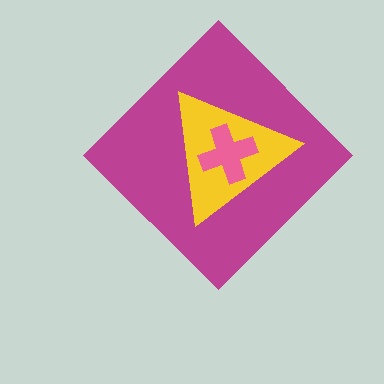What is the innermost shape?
The pink cross.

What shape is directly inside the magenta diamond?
The yellow triangle.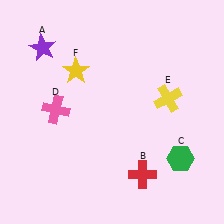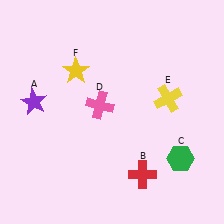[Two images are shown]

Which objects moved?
The objects that moved are: the purple star (A), the pink cross (D).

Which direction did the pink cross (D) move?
The pink cross (D) moved right.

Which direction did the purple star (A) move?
The purple star (A) moved down.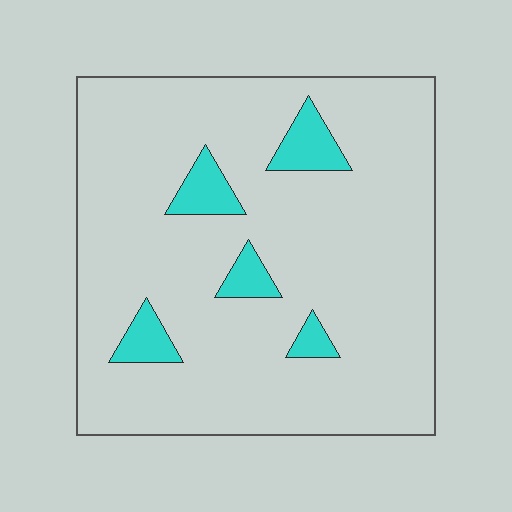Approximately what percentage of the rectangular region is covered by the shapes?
Approximately 10%.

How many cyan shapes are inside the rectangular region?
5.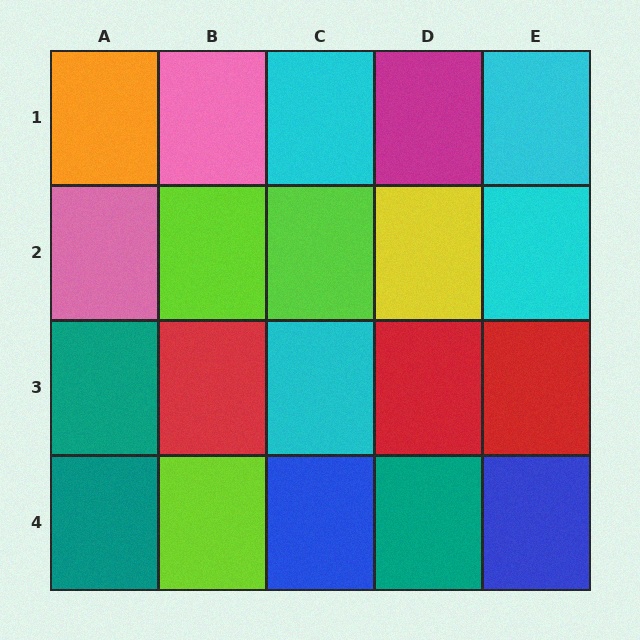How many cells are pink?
2 cells are pink.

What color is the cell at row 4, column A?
Teal.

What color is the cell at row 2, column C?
Lime.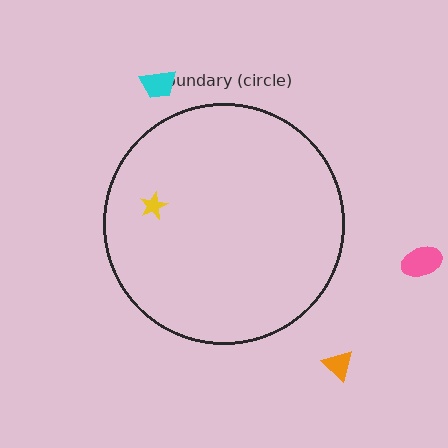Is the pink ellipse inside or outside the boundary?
Outside.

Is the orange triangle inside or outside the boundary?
Outside.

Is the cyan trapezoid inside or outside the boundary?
Outside.